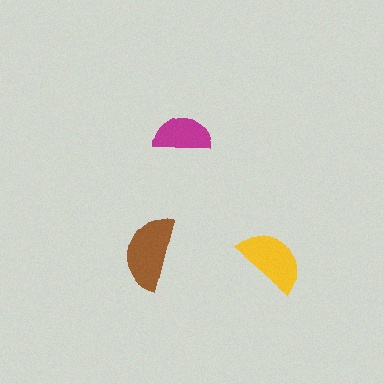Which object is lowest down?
The yellow semicircle is bottommost.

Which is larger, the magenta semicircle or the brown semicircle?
The brown one.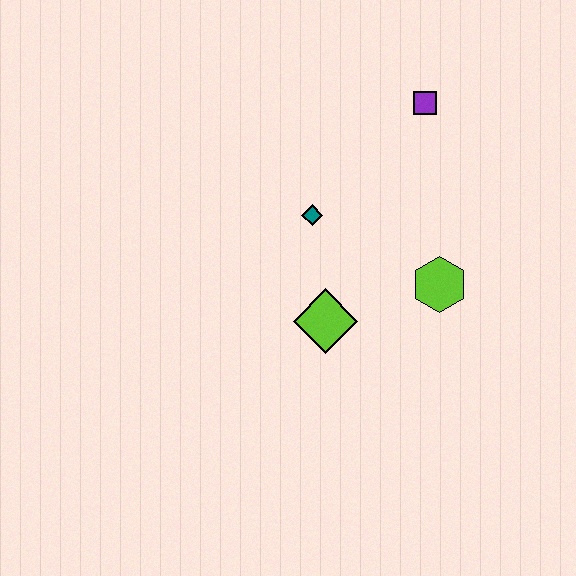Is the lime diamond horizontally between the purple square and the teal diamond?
Yes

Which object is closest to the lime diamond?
The teal diamond is closest to the lime diamond.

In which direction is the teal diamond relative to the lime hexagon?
The teal diamond is to the left of the lime hexagon.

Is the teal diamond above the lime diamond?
Yes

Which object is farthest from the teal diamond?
The purple square is farthest from the teal diamond.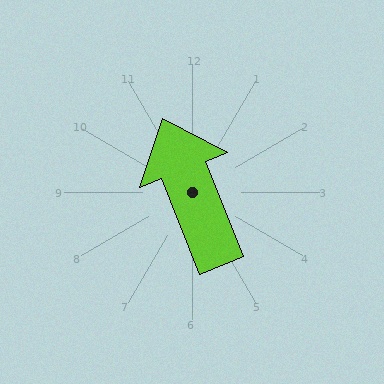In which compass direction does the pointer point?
North.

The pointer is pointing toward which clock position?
Roughly 11 o'clock.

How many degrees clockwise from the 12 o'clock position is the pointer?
Approximately 338 degrees.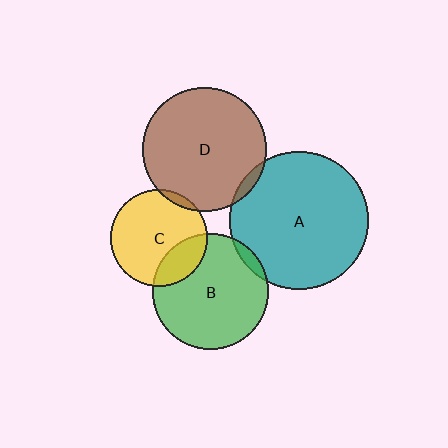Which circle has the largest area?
Circle A (teal).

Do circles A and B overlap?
Yes.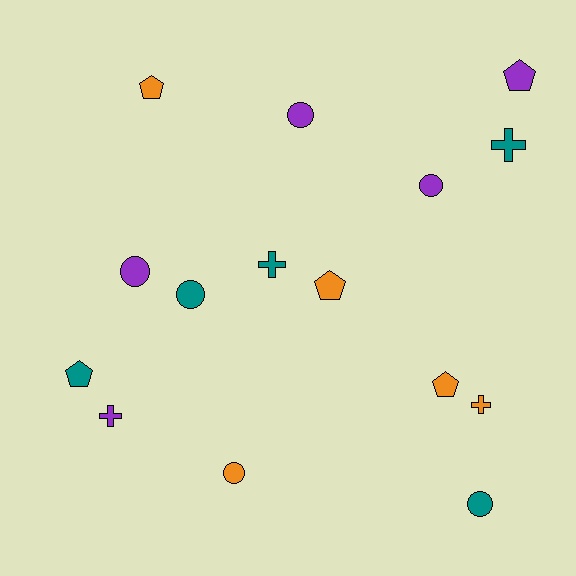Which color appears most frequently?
Purple, with 5 objects.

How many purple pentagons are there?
There is 1 purple pentagon.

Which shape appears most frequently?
Circle, with 6 objects.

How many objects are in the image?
There are 15 objects.